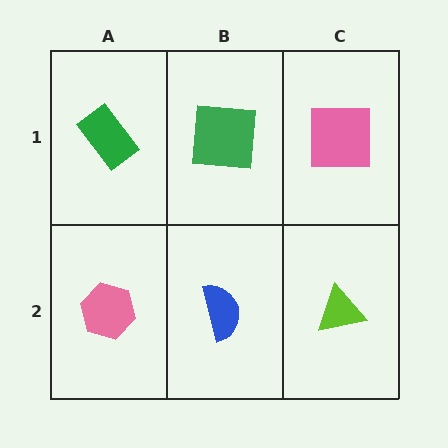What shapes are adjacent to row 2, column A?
A green rectangle (row 1, column A), a blue semicircle (row 2, column B).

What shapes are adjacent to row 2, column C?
A pink square (row 1, column C), a blue semicircle (row 2, column B).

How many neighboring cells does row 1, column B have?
3.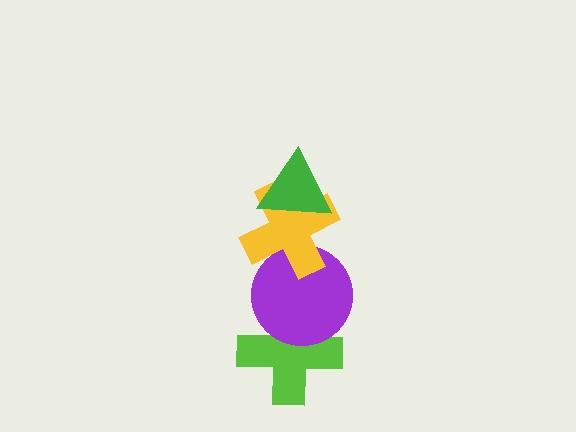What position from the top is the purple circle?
The purple circle is 3rd from the top.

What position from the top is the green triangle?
The green triangle is 1st from the top.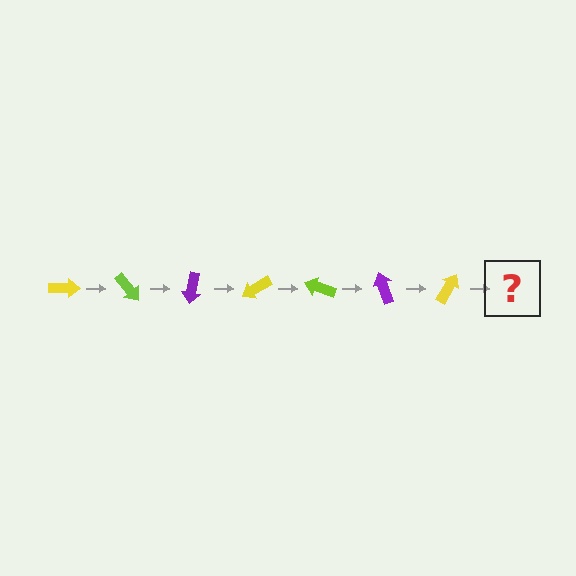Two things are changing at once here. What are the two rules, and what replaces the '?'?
The two rules are that it rotates 50 degrees each step and the color cycles through yellow, lime, and purple. The '?' should be a lime arrow, rotated 350 degrees from the start.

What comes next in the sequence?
The next element should be a lime arrow, rotated 350 degrees from the start.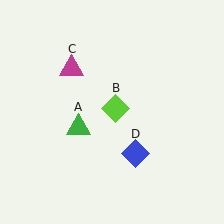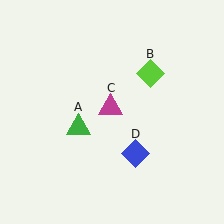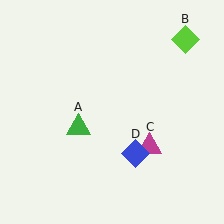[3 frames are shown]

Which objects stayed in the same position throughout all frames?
Green triangle (object A) and blue diamond (object D) remained stationary.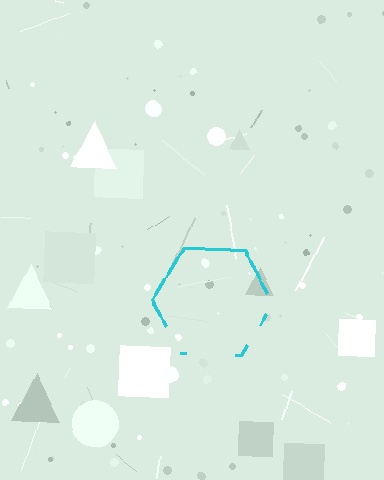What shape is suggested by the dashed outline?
The dashed outline suggests a hexagon.